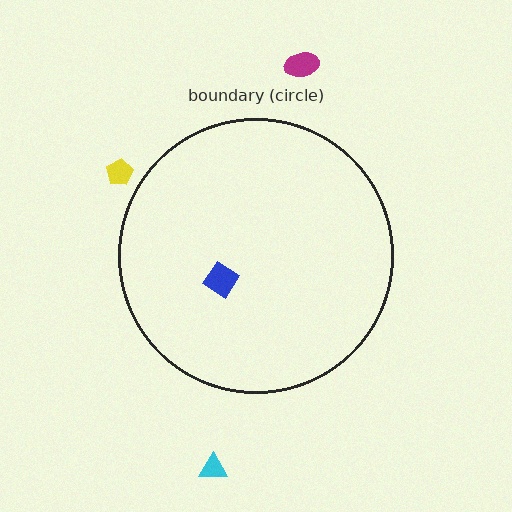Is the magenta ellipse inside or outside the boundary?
Outside.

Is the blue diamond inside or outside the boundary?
Inside.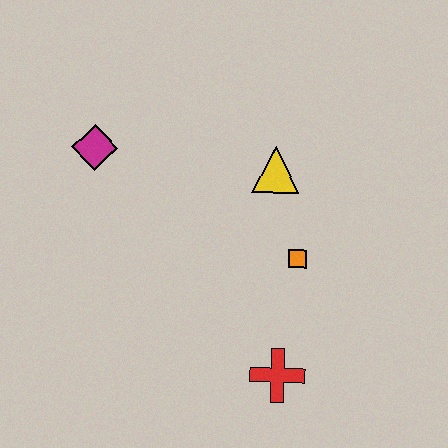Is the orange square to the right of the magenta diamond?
Yes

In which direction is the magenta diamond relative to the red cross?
The magenta diamond is above the red cross.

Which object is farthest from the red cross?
The magenta diamond is farthest from the red cross.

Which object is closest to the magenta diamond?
The yellow triangle is closest to the magenta diamond.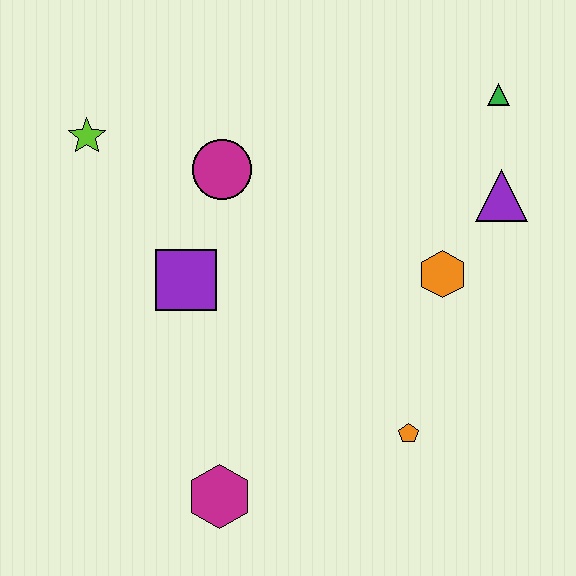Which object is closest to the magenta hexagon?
The orange pentagon is closest to the magenta hexagon.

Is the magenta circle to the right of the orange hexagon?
No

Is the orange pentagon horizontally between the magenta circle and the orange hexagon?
Yes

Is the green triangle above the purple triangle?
Yes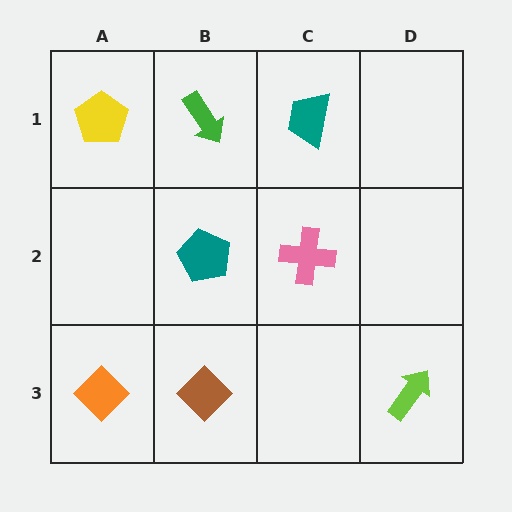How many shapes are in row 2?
2 shapes.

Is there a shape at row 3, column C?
No, that cell is empty.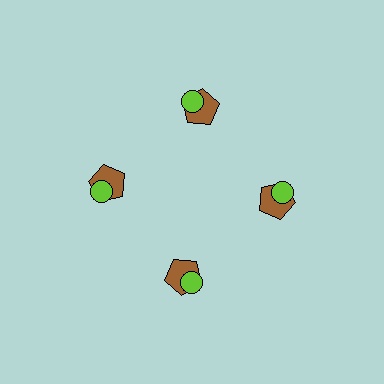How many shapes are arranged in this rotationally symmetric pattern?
There are 8 shapes, arranged in 4 groups of 2.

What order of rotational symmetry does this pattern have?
This pattern has 4-fold rotational symmetry.